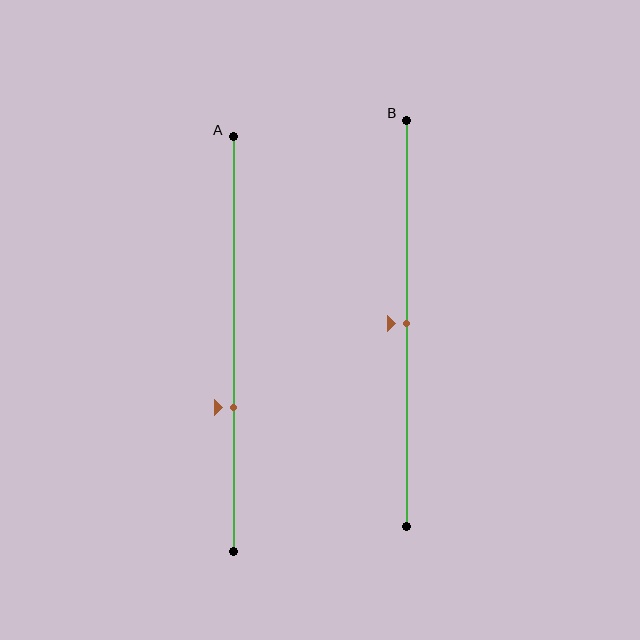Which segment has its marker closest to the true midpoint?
Segment B has its marker closest to the true midpoint.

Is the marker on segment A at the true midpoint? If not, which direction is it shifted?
No, the marker on segment A is shifted downward by about 15% of the segment length.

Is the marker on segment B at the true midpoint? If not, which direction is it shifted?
Yes, the marker on segment B is at the true midpoint.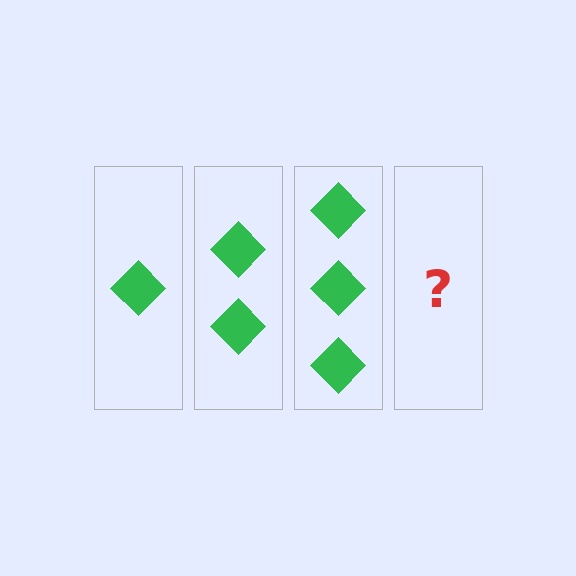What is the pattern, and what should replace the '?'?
The pattern is that each step adds one more diamond. The '?' should be 4 diamonds.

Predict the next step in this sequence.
The next step is 4 diamonds.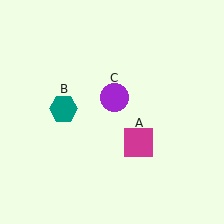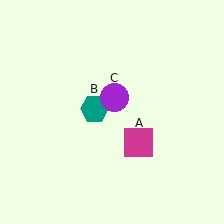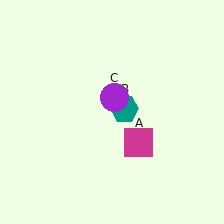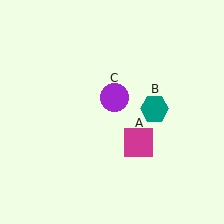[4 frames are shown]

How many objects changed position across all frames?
1 object changed position: teal hexagon (object B).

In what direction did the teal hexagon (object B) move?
The teal hexagon (object B) moved right.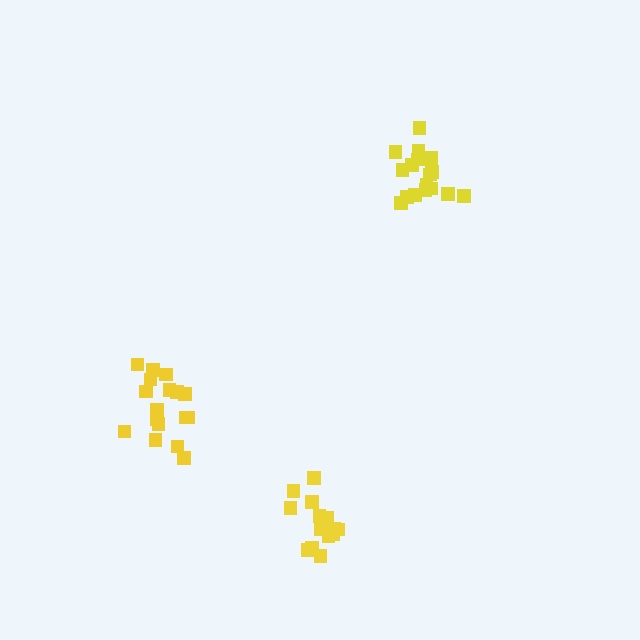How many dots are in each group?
Group 1: 17 dots, Group 2: 17 dots, Group 3: 14 dots (48 total).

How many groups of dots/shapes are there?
There are 3 groups.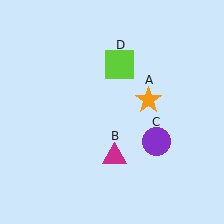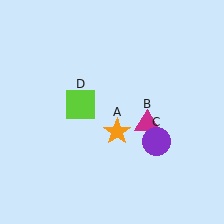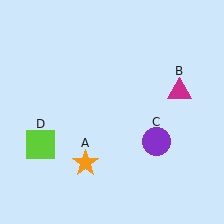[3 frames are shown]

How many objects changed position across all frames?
3 objects changed position: orange star (object A), magenta triangle (object B), lime square (object D).